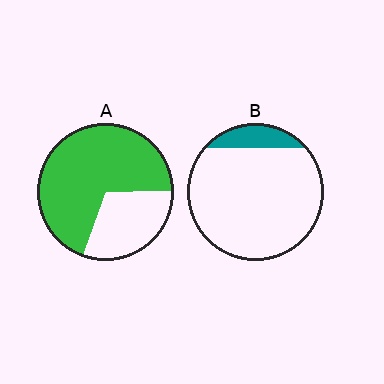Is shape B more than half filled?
No.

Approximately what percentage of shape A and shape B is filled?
A is approximately 70% and B is approximately 10%.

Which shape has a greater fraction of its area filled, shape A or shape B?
Shape A.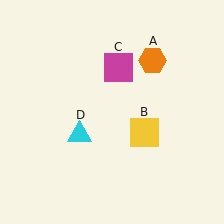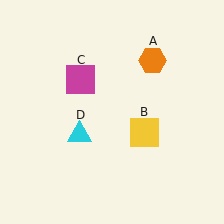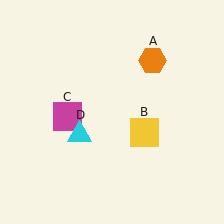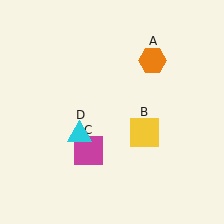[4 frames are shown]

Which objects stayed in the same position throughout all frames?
Orange hexagon (object A) and yellow square (object B) and cyan triangle (object D) remained stationary.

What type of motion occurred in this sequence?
The magenta square (object C) rotated counterclockwise around the center of the scene.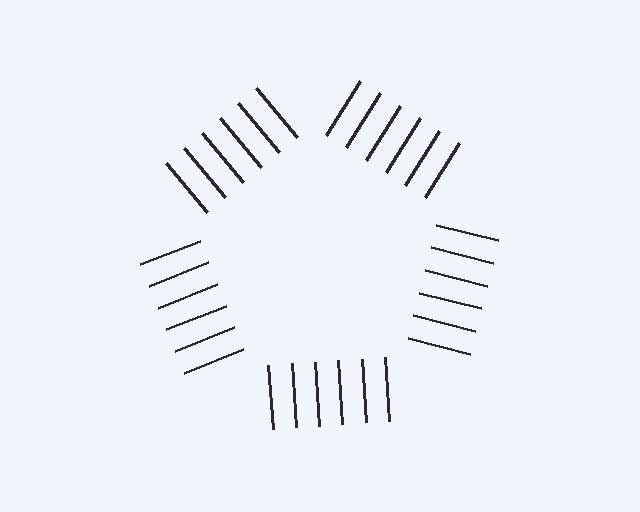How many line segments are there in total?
30 — 6 along each of the 5 edges.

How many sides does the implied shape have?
5 sides — the line-ends trace a pentagon.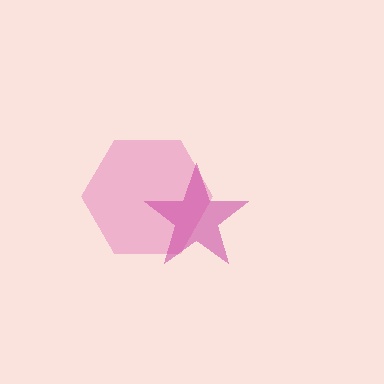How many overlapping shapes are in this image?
There are 2 overlapping shapes in the image.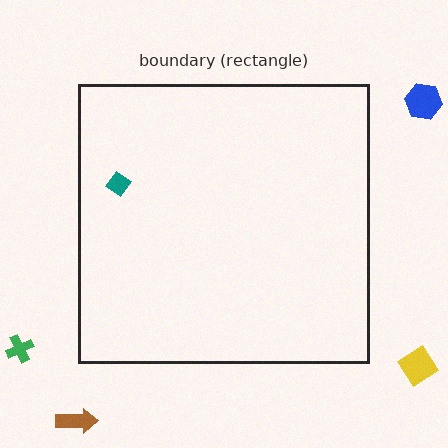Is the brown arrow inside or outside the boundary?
Outside.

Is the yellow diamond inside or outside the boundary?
Outside.